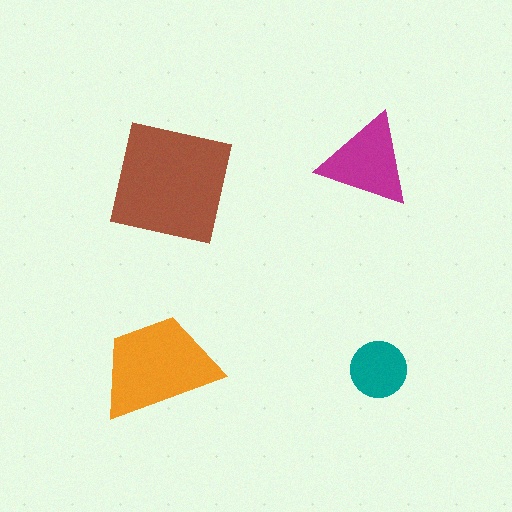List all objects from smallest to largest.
The teal circle, the magenta triangle, the orange trapezoid, the brown square.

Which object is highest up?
The magenta triangle is topmost.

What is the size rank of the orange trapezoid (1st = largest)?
2nd.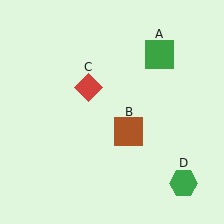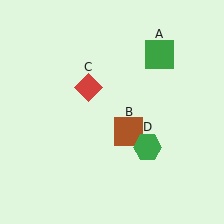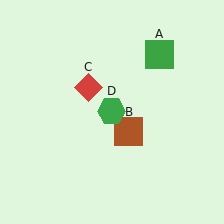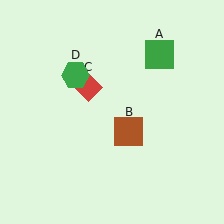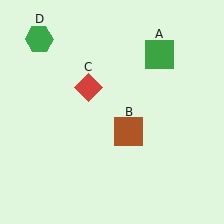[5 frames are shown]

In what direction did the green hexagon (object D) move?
The green hexagon (object D) moved up and to the left.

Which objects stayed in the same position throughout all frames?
Green square (object A) and brown square (object B) and red diamond (object C) remained stationary.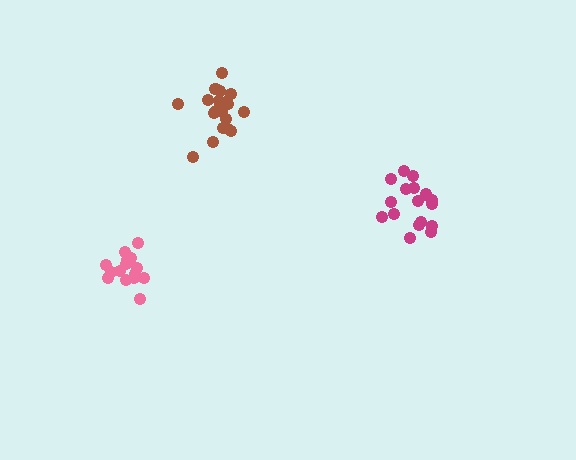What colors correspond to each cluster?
The clusters are colored: pink, magenta, brown.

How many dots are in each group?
Group 1: 15 dots, Group 2: 17 dots, Group 3: 21 dots (53 total).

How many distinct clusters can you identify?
There are 3 distinct clusters.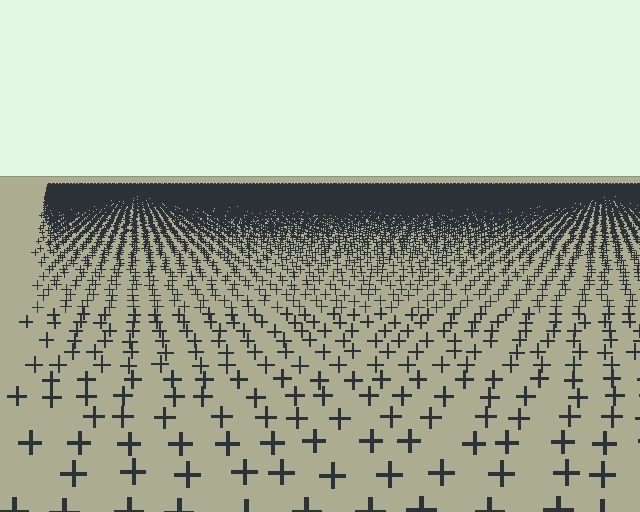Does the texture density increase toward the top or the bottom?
Density increases toward the top.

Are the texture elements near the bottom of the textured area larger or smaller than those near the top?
Larger. Near the bottom, elements are closer to the viewer and appear at a bigger on-screen size.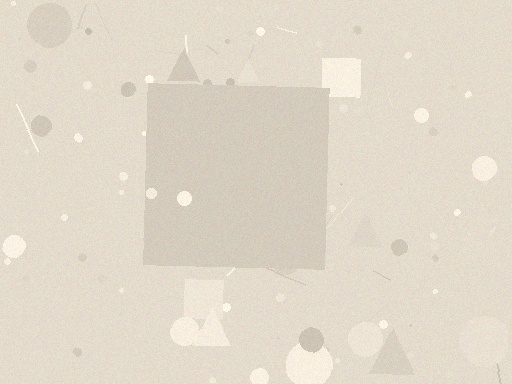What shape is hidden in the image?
A square is hidden in the image.